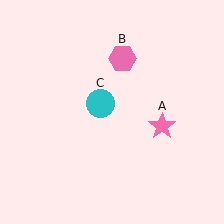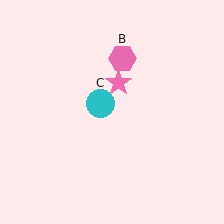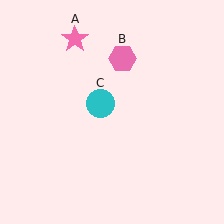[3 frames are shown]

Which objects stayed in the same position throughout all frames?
Pink hexagon (object B) and cyan circle (object C) remained stationary.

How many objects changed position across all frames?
1 object changed position: pink star (object A).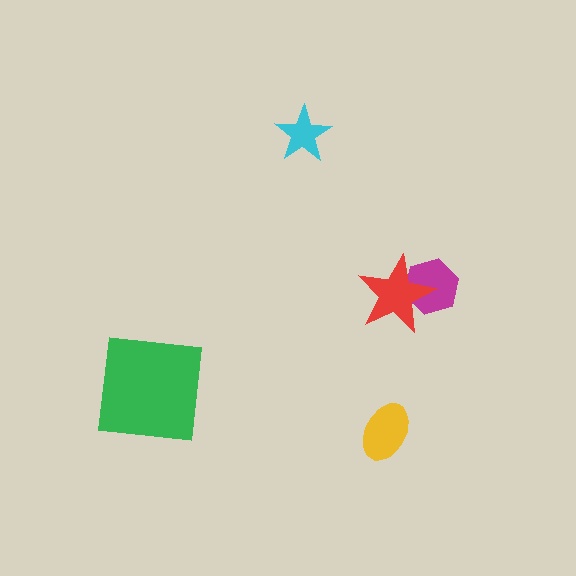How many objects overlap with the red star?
1 object overlaps with the red star.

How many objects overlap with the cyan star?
0 objects overlap with the cyan star.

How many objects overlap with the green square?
0 objects overlap with the green square.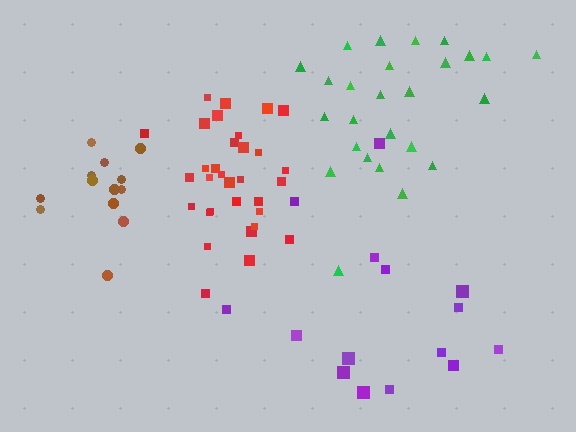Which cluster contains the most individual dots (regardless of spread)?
Red (32).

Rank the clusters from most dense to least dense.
red, green, brown, purple.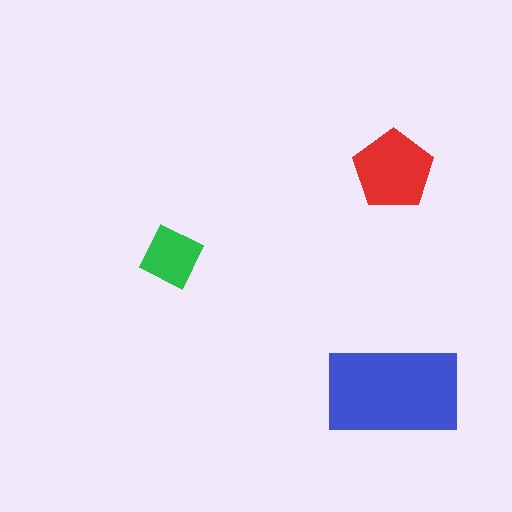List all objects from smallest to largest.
The green square, the red pentagon, the blue rectangle.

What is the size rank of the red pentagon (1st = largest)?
2nd.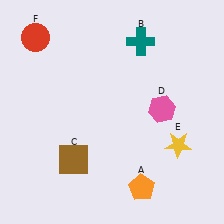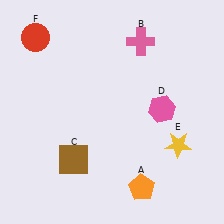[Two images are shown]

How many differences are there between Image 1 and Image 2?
There is 1 difference between the two images.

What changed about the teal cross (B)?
In Image 1, B is teal. In Image 2, it changed to pink.